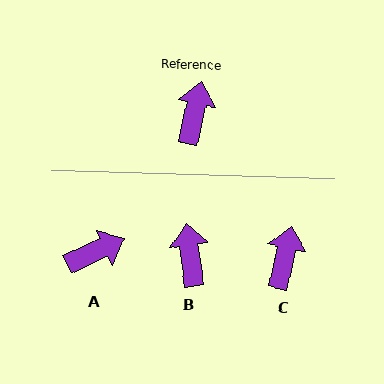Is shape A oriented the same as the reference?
No, it is off by about 53 degrees.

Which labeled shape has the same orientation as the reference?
C.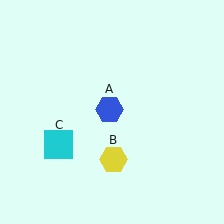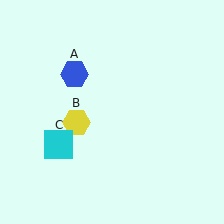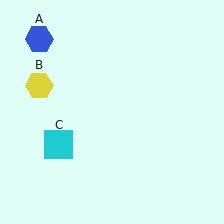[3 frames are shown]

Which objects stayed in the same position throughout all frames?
Cyan square (object C) remained stationary.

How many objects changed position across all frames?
2 objects changed position: blue hexagon (object A), yellow hexagon (object B).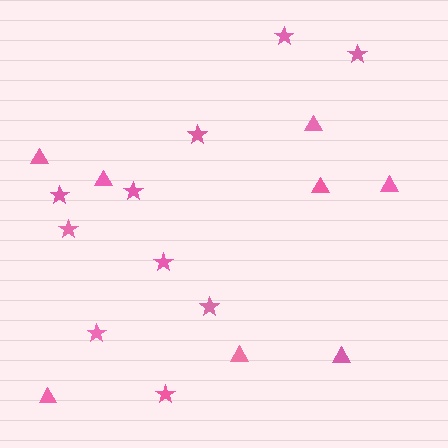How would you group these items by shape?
There are 2 groups: one group of triangles (8) and one group of stars (10).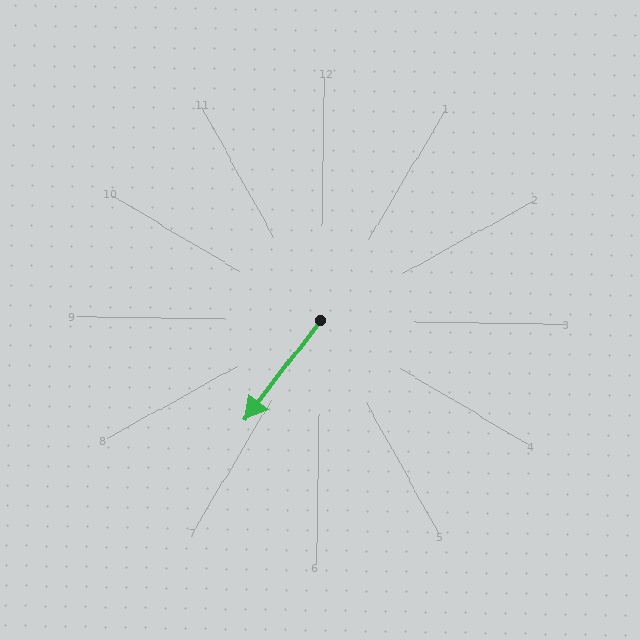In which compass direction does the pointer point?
Southwest.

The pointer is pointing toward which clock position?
Roughly 7 o'clock.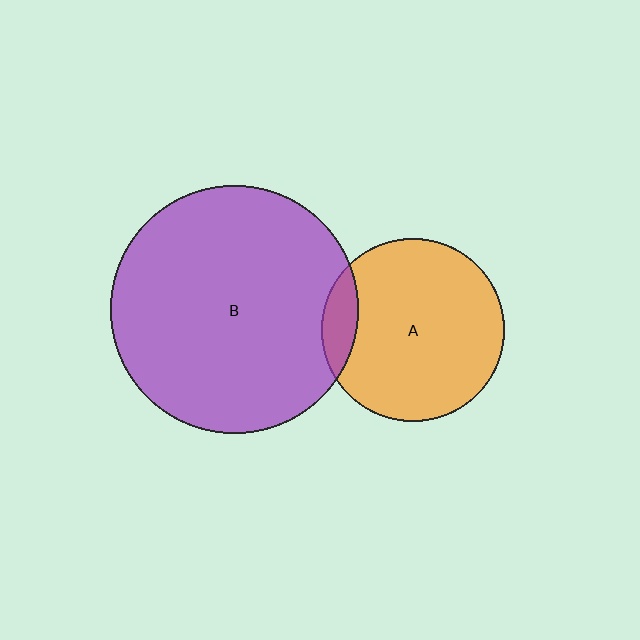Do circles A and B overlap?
Yes.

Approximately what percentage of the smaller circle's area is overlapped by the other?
Approximately 10%.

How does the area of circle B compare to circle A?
Approximately 1.9 times.